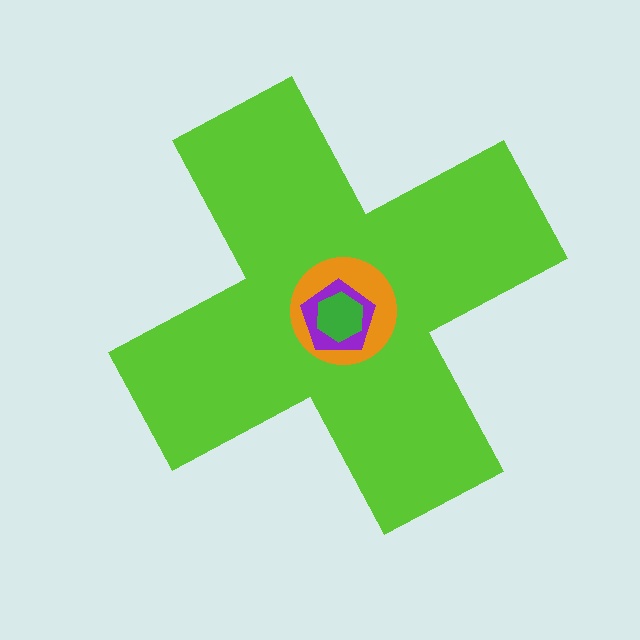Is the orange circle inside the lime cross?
Yes.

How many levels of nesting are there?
4.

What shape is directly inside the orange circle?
The purple pentagon.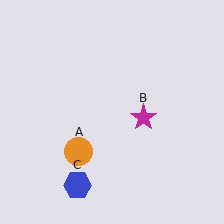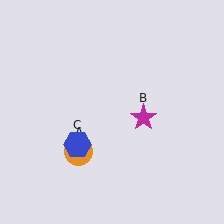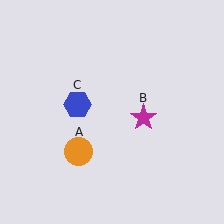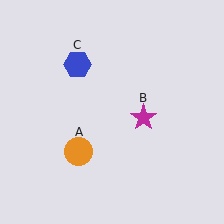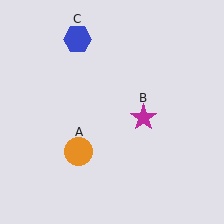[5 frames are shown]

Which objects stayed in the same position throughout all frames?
Orange circle (object A) and magenta star (object B) remained stationary.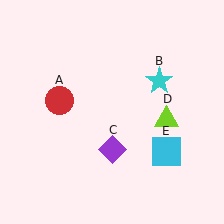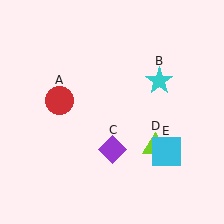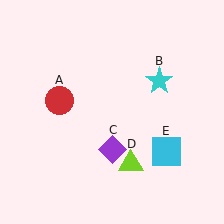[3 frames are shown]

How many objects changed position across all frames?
1 object changed position: lime triangle (object D).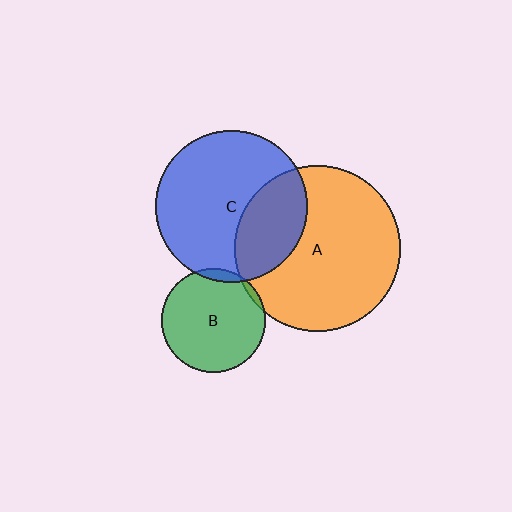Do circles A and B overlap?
Yes.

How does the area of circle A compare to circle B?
Approximately 2.6 times.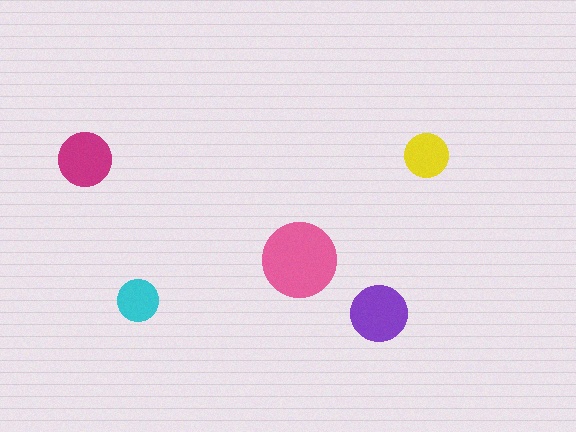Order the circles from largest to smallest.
the pink one, the purple one, the magenta one, the yellow one, the cyan one.